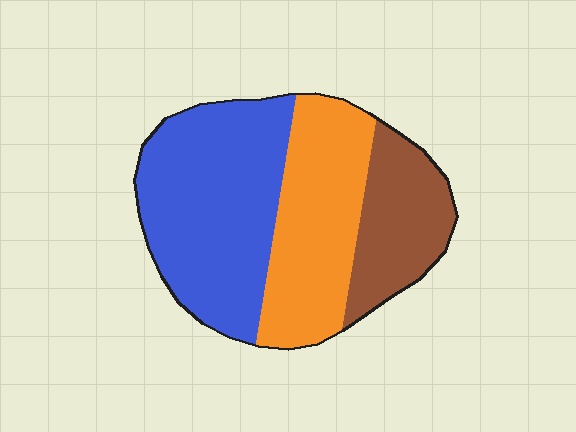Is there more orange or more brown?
Orange.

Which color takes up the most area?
Blue, at roughly 45%.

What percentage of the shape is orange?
Orange takes up between a sixth and a third of the shape.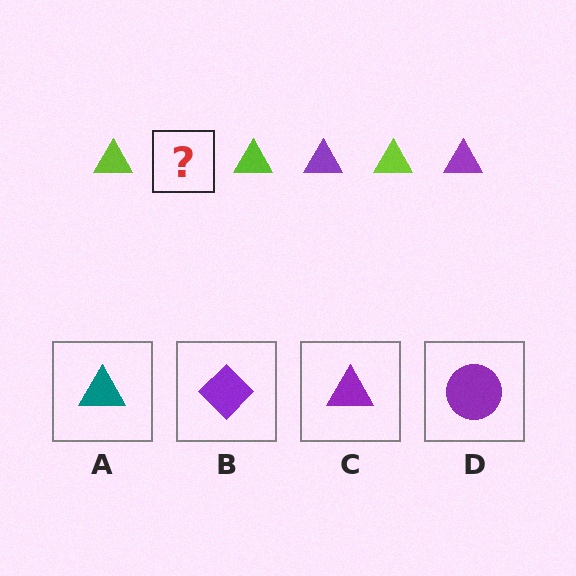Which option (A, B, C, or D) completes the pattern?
C.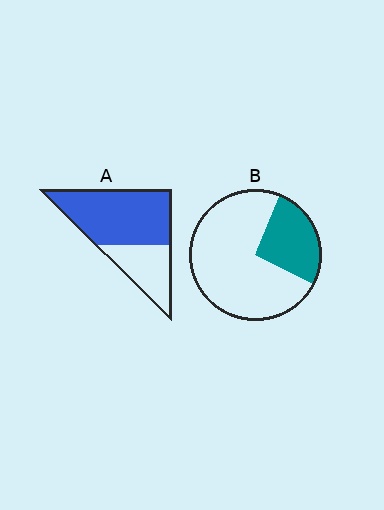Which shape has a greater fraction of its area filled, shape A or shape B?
Shape A.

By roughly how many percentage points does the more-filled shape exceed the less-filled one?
By roughly 40 percentage points (A over B).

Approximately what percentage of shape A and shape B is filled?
A is approximately 65% and B is approximately 25%.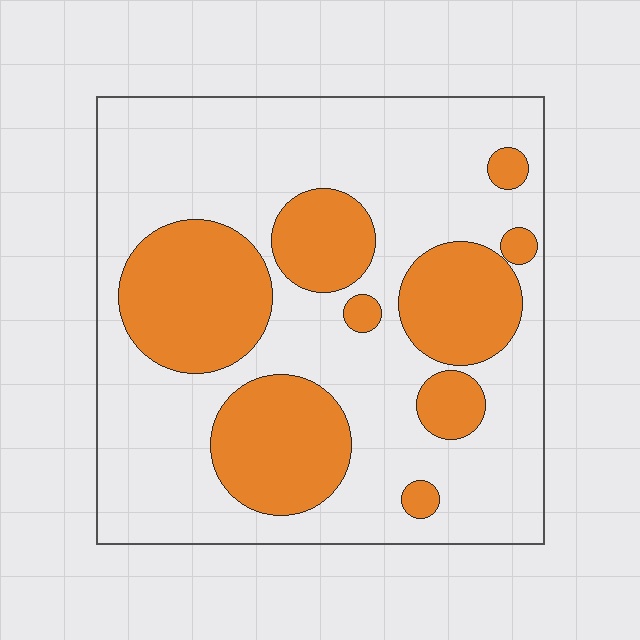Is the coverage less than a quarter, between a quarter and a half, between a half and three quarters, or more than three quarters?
Between a quarter and a half.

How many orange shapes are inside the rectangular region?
9.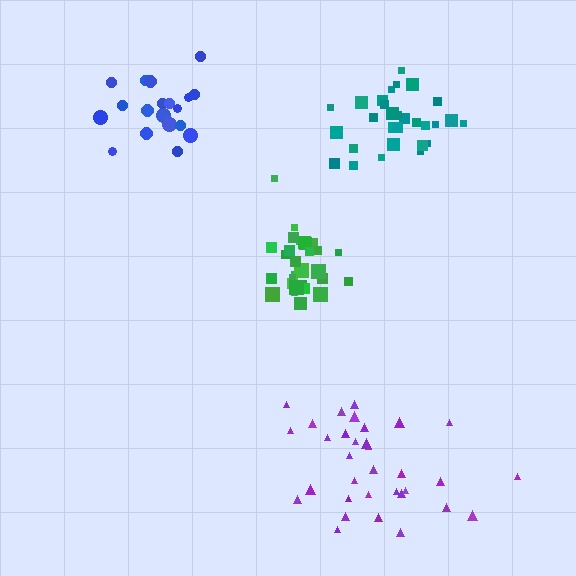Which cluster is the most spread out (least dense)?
Purple.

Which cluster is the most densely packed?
Green.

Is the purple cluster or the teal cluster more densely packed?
Teal.